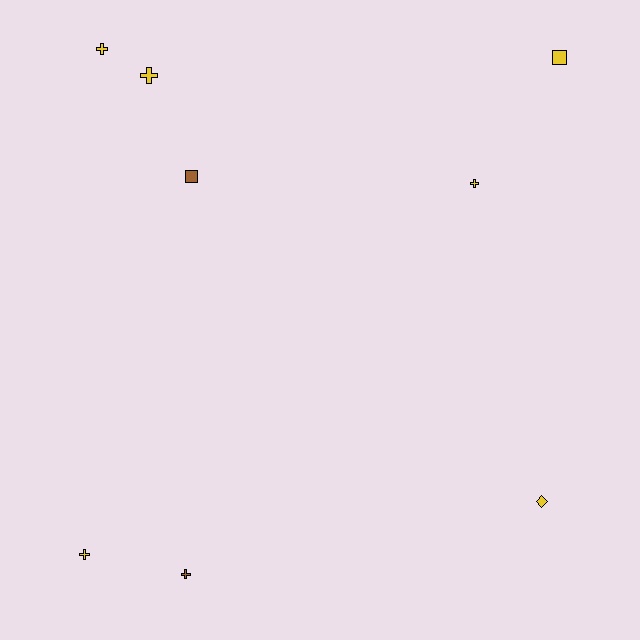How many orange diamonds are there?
There are no orange diamonds.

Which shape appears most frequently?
Cross, with 5 objects.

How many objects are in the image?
There are 8 objects.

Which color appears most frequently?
Yellow, with 6 objects.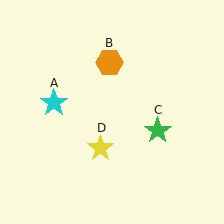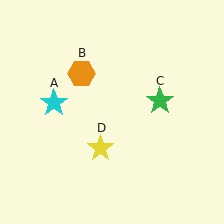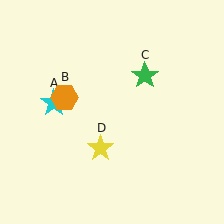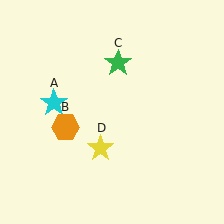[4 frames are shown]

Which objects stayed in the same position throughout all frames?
Cyan star (object A) and yellow star (object D) remained stationary.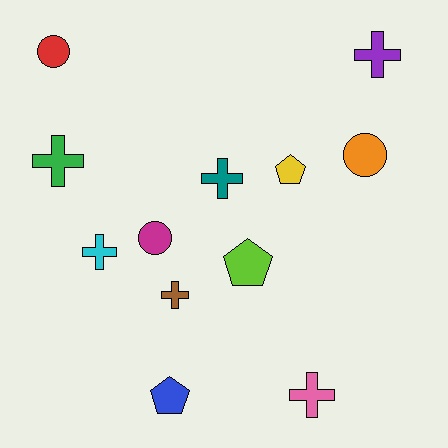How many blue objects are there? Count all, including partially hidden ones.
There is 1 blue object.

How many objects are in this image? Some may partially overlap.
There are 12 objects.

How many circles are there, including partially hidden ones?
There are 3 circles.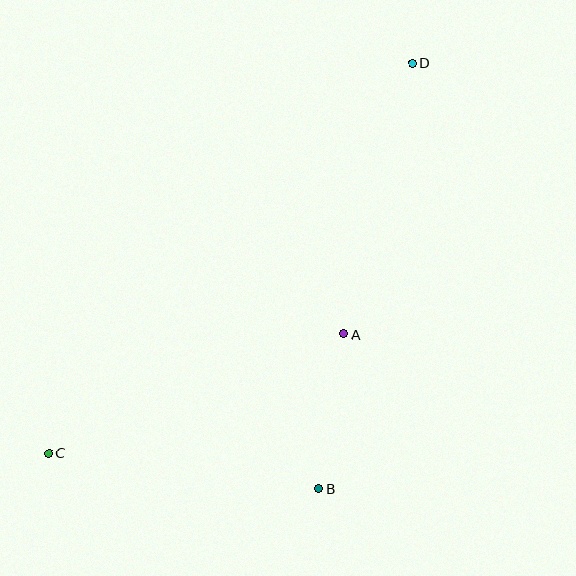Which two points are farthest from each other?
Points C and D are farthest from each other.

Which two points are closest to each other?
Points A and B are closest to each other.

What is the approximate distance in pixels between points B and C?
The distance between B and C is approximately 273 pixels.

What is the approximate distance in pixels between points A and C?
The distance between A and C is approximately 319 pixels.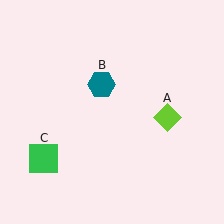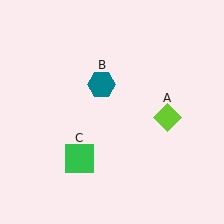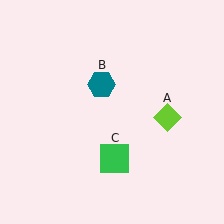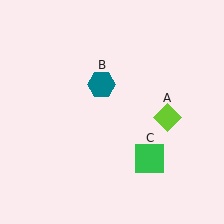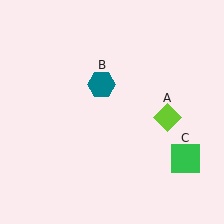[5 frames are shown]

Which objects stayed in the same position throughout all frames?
Lime diamond (object A) and teal hexagon (object B) remained stationary.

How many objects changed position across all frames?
1 object changed position: green square (object C).